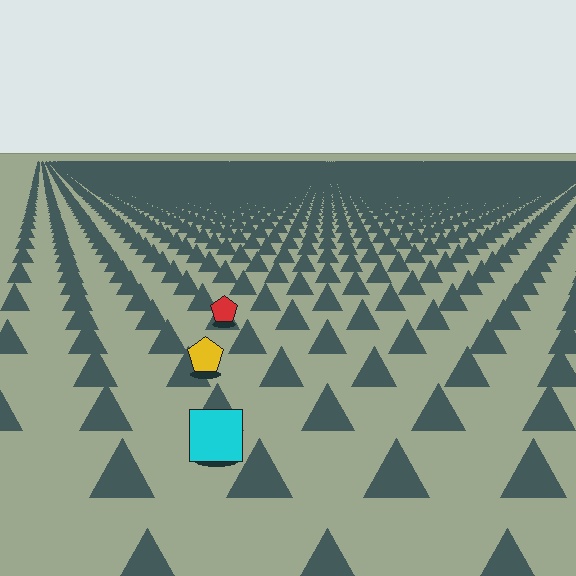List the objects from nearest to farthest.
From nearest to farthest: the cyan square, the yellow pentagon, the red pentagon.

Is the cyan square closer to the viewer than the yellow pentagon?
Yes. The cyan square is closer — you can tell from the texture gradient: the ground texture is coarser near it.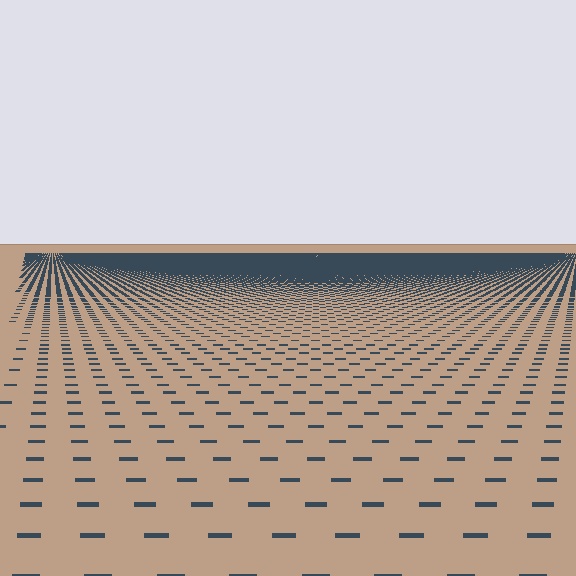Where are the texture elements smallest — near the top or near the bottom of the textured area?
Near the top.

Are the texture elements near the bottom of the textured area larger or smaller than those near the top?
Larger. Near the bottom, elements are closer to the viewer and appear at a bigger on-screen size.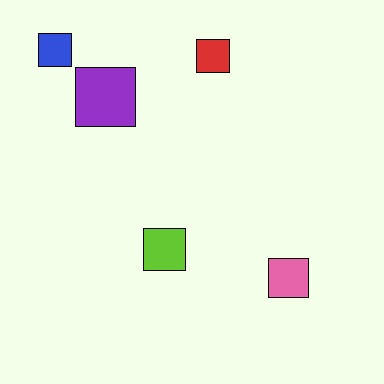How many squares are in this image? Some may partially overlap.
There are 5 squares.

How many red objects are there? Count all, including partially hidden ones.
There is 1 red object.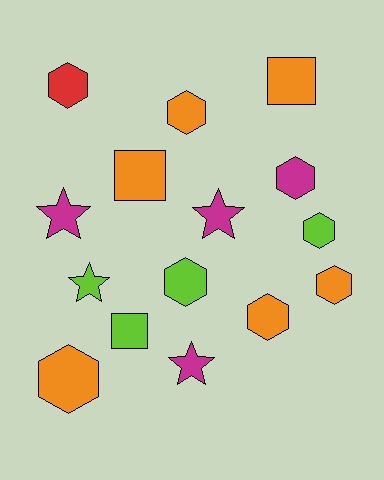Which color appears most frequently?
Orange, with 6 objects.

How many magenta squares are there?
There are no magenta squares.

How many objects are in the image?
There are 15 objects.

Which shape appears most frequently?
Hexagon, with 8 objects.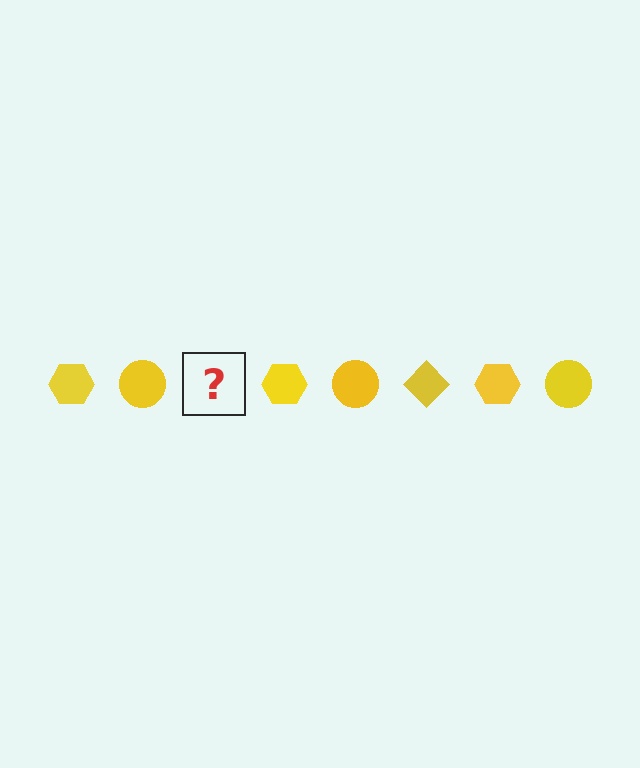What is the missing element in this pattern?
The missing element is a yellow diamond.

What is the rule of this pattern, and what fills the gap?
The rule is that the pattern cycles through hexagon, circle, diamond shapes in yellow. The gap should be filled with a yellow diamond.